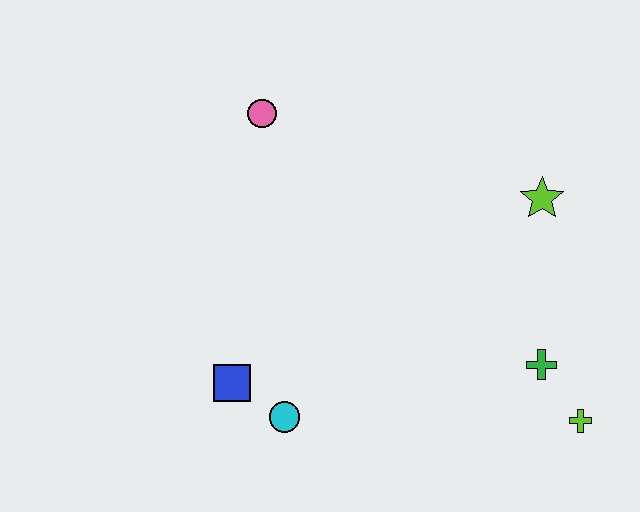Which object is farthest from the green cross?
The pink circle is farthest from the green cross.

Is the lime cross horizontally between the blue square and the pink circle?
No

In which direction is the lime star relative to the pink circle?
The lime star is to the right of the pink circle.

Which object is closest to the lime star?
The green cross is closest to the lime star.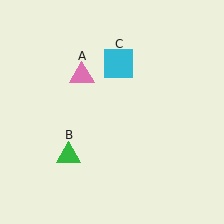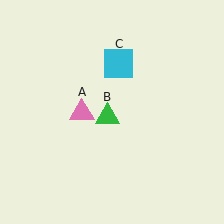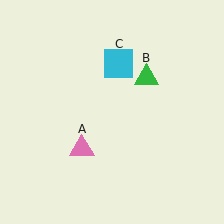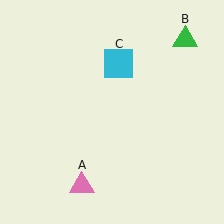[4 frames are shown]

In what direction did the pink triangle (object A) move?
The pink triangle (object A) moved down.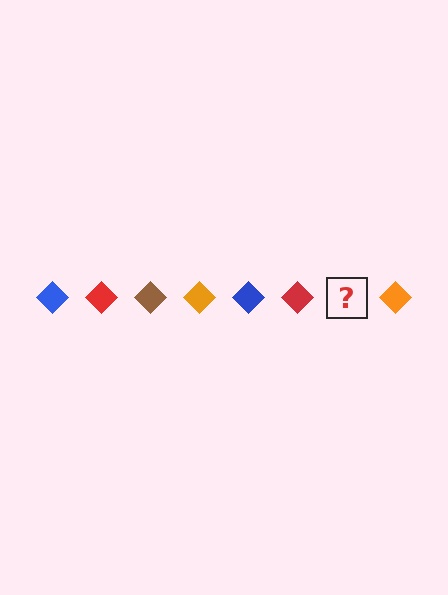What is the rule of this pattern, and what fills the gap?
The rule is that the pattern cycles through blue, red, brown, orange diamonds. The gap should be filled with a brown diamond.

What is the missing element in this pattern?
The missing element is a brown diamond.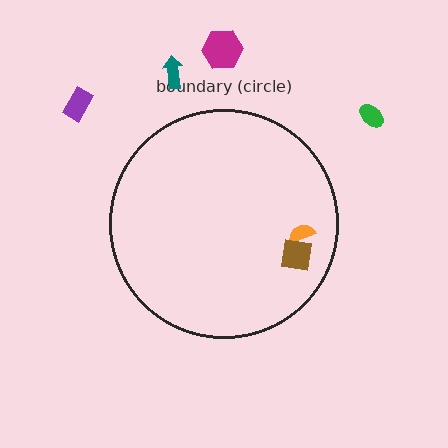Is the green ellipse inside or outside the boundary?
Outside.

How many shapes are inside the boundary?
2 inside, 4 outside.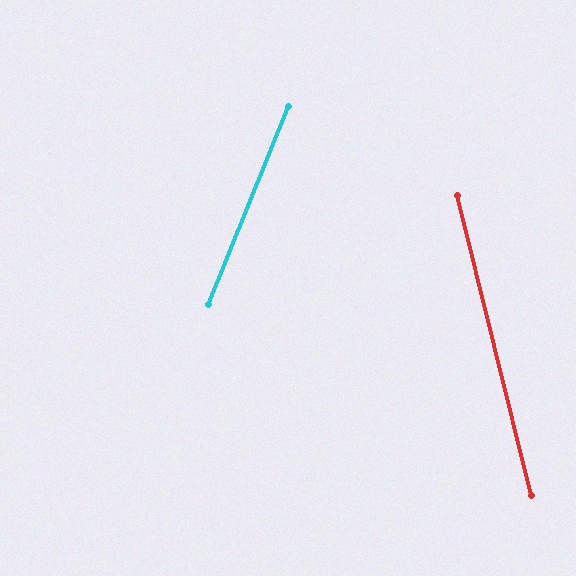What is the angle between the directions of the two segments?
Approximately 36 degrees.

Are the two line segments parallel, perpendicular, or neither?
Neither parallel nor perpendicular — they differ by about 36°.